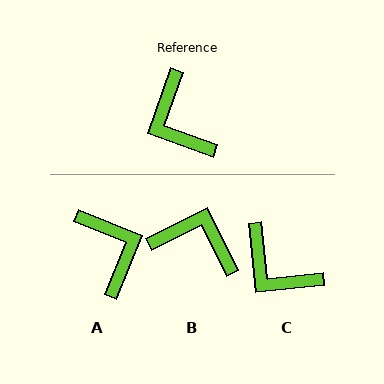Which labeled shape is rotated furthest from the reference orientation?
A, about 178 degrees away.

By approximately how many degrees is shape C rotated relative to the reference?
Approximately 25 degrees counter-clockwise.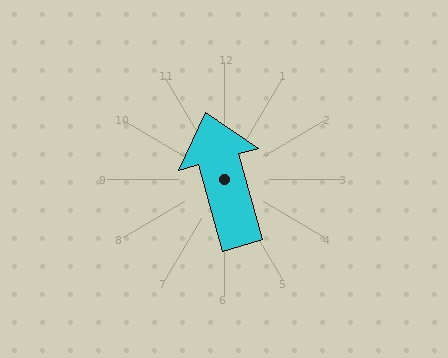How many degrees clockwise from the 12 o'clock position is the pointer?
Approximately 345 degrees.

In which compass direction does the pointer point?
North.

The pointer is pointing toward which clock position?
Roughly 11 o'clock.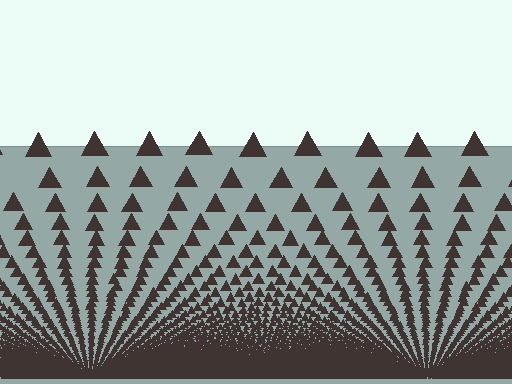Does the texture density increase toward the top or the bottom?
Density increases toward the bottom.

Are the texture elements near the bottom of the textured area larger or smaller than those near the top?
Smaller. The gradient is inverted — elements near the bottom are smaller and denser.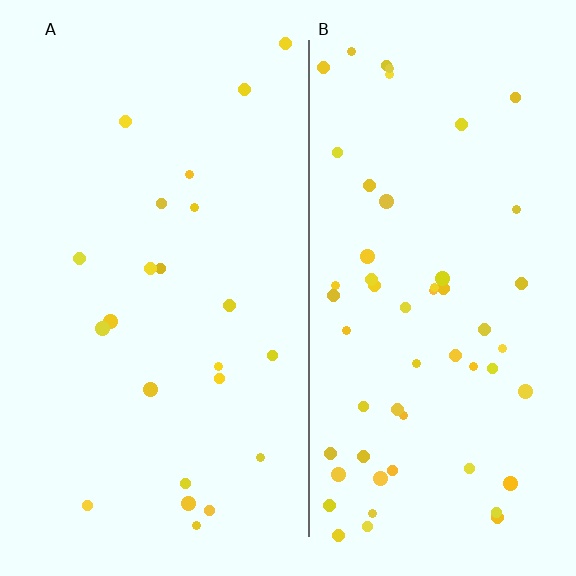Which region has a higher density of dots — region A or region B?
B (the right).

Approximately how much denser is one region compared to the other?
Approximately 2.5× — region B over region A.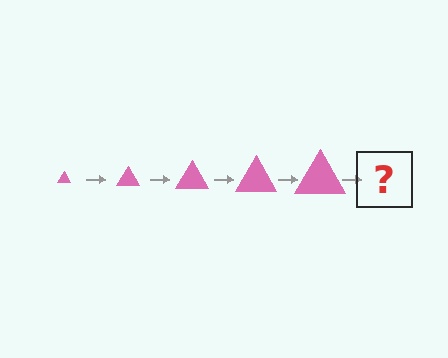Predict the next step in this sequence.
The next step is a pink triangle, larger than the previous one.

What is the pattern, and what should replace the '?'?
The pattern is that the triangle gets progressively larger each step. The '?' should be a pink triangle, larger than the previous one.